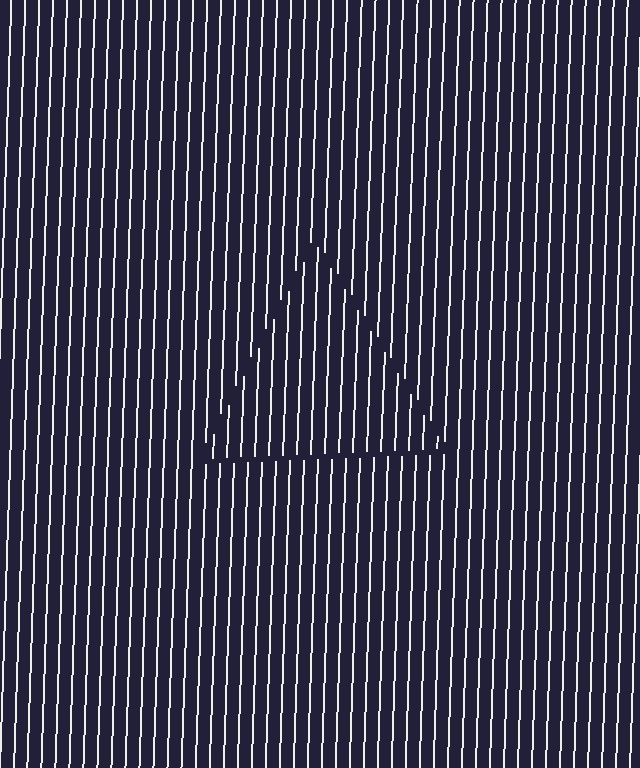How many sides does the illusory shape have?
3 sides — the line-ends trace a triangle.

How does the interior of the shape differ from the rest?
The interior of the shape contains the same grating, shifted by half a period — the contour is defined by the phase discontinuity where line-ends from the inner and outer gratings abut.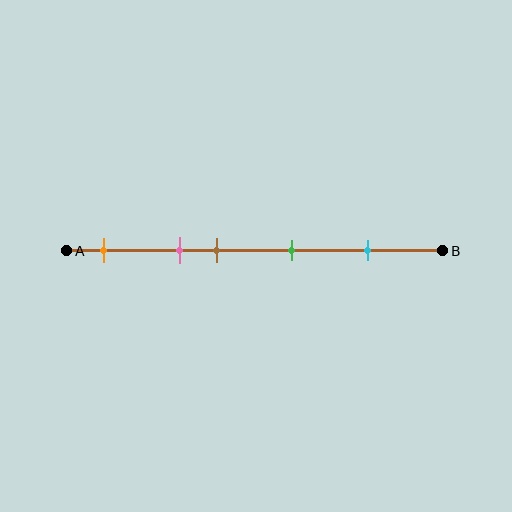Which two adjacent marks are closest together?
The pink and brown marks are the closest adjacent pair.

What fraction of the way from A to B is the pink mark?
The pink mark is approximately 30% (0.3) of the way from A to B.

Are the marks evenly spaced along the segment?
No, the marks are not evenly spaced.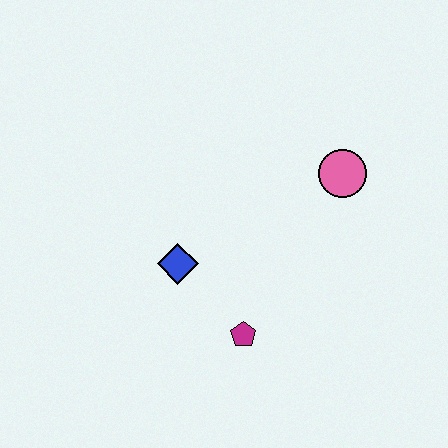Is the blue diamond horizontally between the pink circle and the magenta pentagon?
No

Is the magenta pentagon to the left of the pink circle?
Yes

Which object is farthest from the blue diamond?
The pink circle is farthest from the blue diamond.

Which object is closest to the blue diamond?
The magenta pentagon is closest to the blue diamond.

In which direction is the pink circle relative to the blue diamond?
The pink circle is to the right of the blue diamond.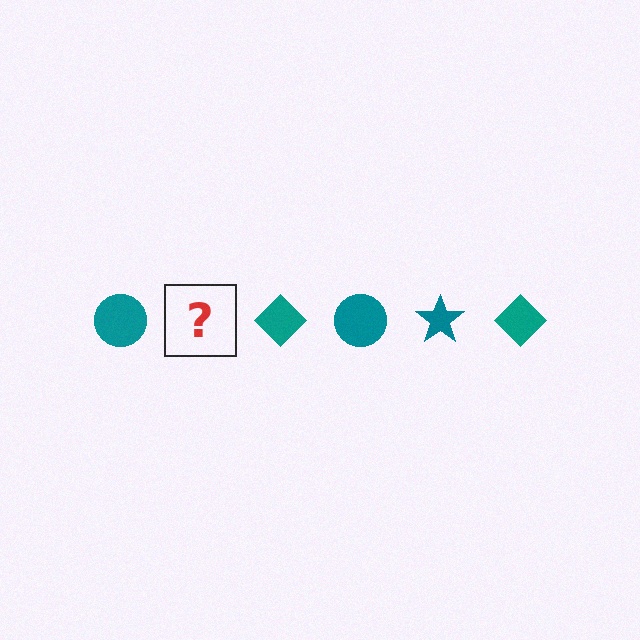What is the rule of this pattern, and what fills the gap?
The rule is that the pattern cycles through circle, star, diamond shapes in teal. The gap should be filled with a teal star.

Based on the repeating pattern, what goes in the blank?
The blank should be a teal star.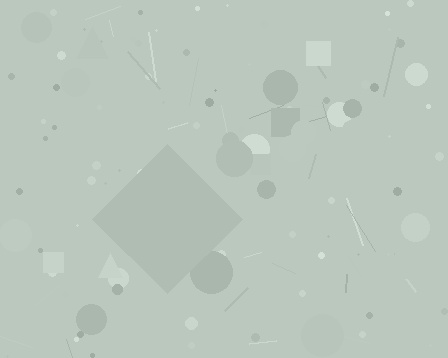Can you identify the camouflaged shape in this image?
The camouflaged shape is a diamond.